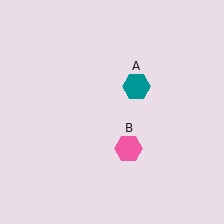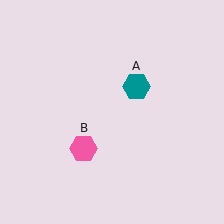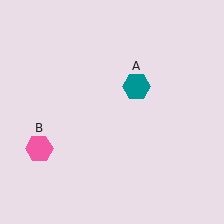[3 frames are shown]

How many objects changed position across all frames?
1 object changed position: pink hexagon (object B).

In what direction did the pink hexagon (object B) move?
The pink hexagon (object B) moved left.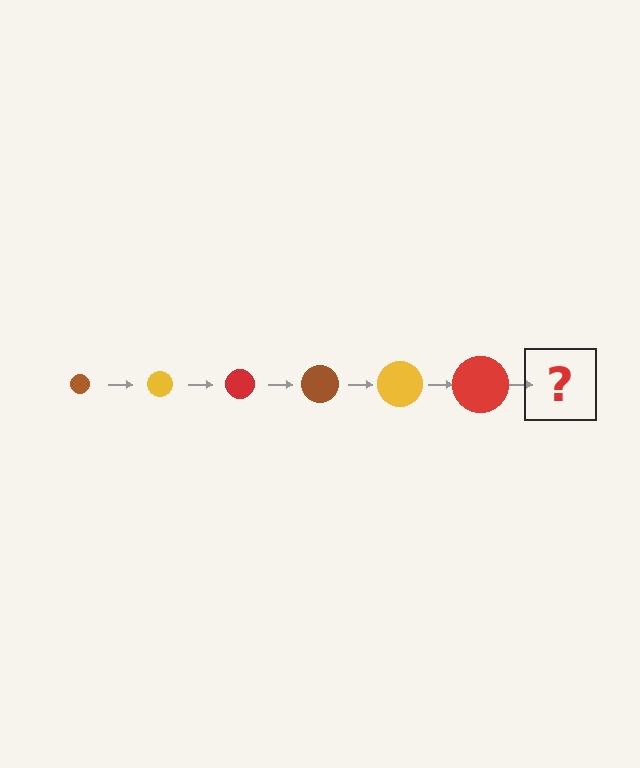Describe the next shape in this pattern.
It should be a brown circle, larger than the previous one.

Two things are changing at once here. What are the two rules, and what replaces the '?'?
The two rules are that the circle grows larger each step and the color cycles through brown, yellow, and red. The '?' should be a brown circle, larger than the previous one.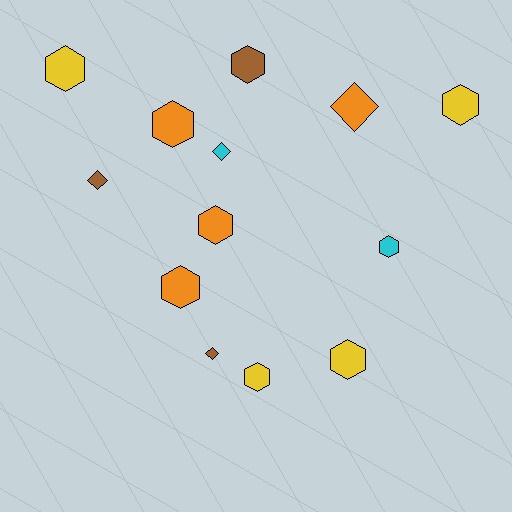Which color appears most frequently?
Orange, with 4 objects.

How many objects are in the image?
There are 13 objects.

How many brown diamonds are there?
There are 2 brown diamonds.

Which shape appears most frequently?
Hexagon, with 9 objects.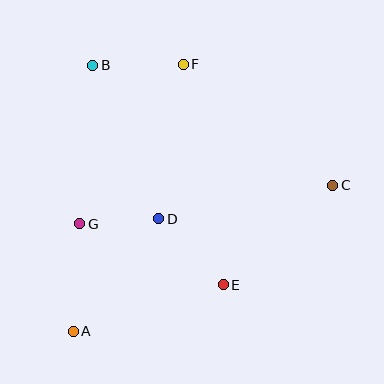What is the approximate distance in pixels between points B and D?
The distance between B and D is approximately 167 pixels.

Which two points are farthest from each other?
Points A and C are farthest from each other.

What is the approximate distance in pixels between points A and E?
The distance between A and E is approximately 157 pixels.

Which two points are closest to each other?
Points D and G are closest to each other.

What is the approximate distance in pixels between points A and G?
The distance between A and G is approximately 108 pixels.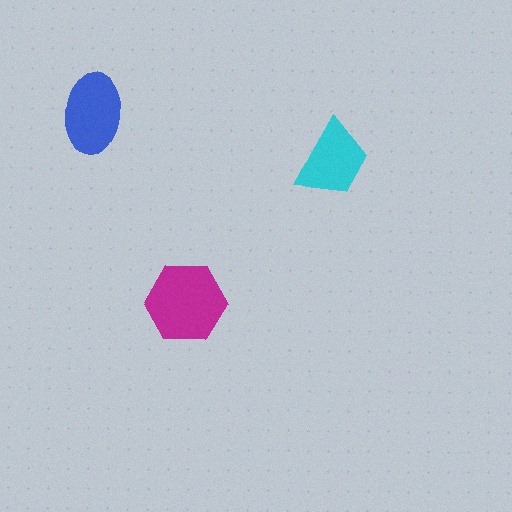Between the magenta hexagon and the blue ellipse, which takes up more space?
The magenta hexagon.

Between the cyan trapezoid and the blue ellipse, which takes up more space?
The blue ellipse.